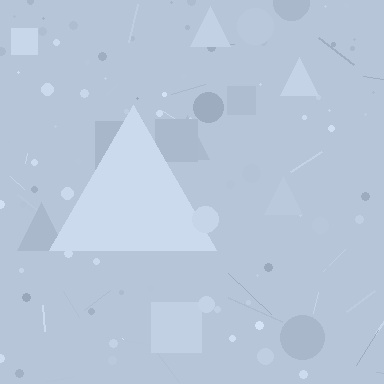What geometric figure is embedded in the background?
A triangle is embedded in the background.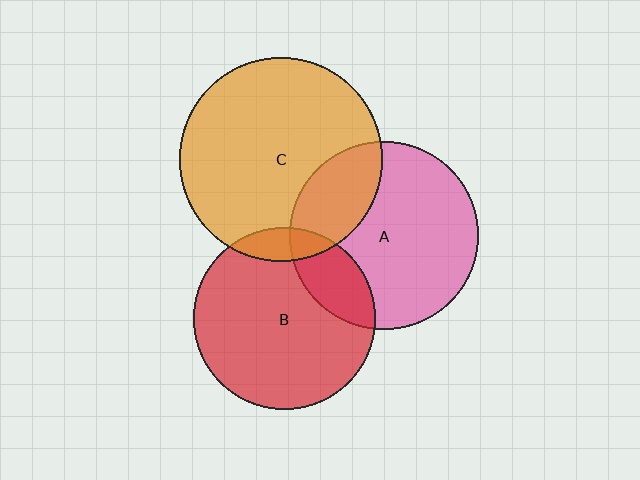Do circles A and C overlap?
Yes.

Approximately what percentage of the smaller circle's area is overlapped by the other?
Approximately 25%.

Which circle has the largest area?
Circle C (orange).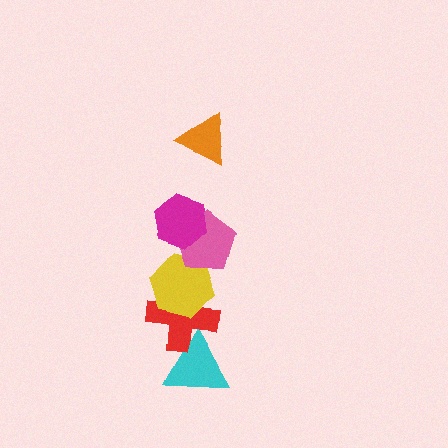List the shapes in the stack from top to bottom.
From top to bottom: the orange triangle, the magenta hexagon, the pink pentagon, the yellow hexagon, the red cross, the cyan triangle.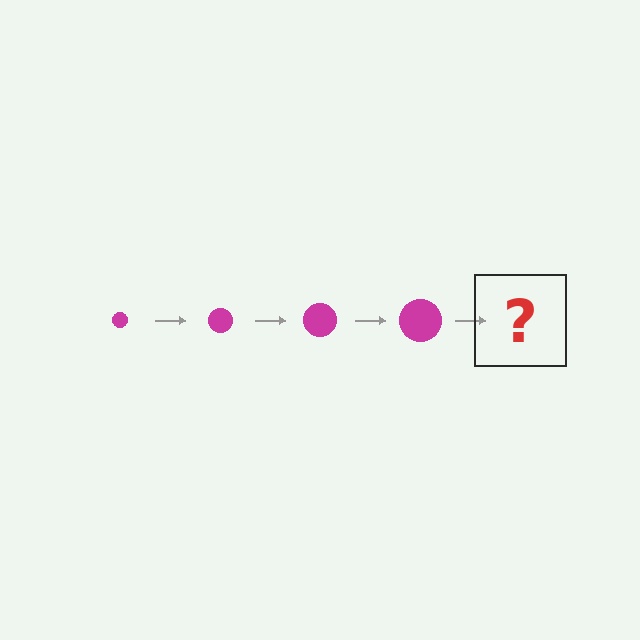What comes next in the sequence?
The next element should be a magenta circle, larger than the previous one.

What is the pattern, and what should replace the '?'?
The pattern is that the circle gets progressively larger each step. The '?' should be a magenta circle, larger than the previous one.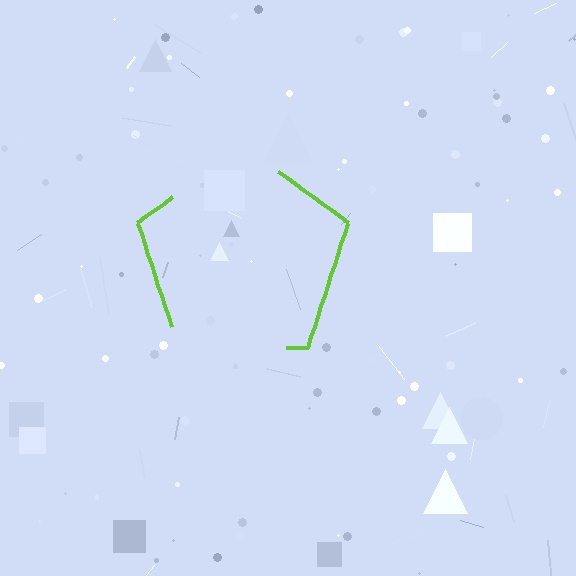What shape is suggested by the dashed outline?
The dashed outline suggests a pentagon.